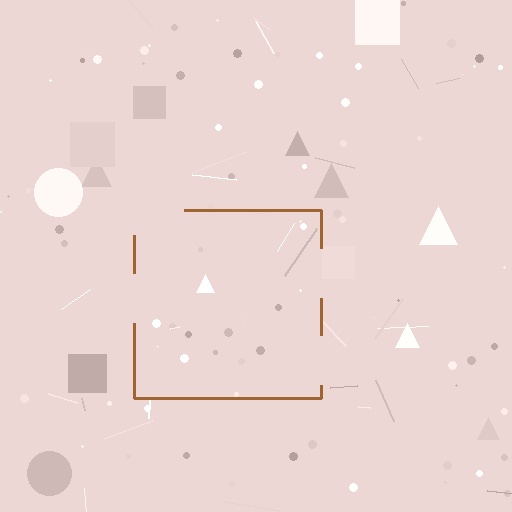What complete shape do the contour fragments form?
The contour fragments form a square.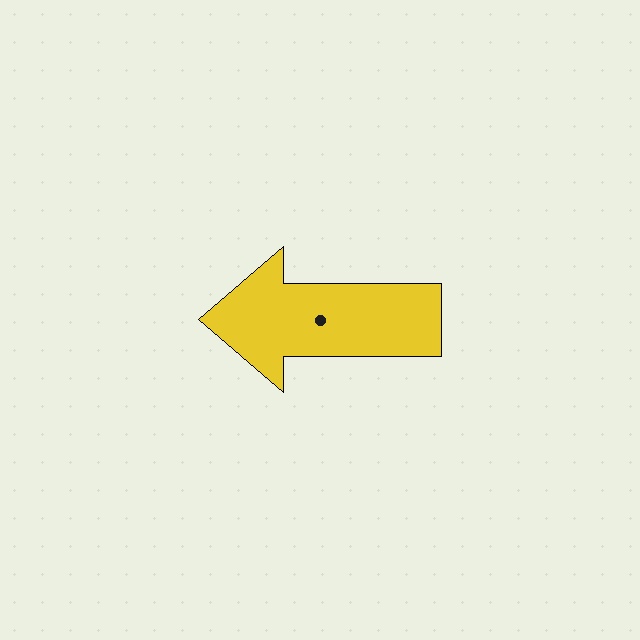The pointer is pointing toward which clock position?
Roughly 9 o'clock.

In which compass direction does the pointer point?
West.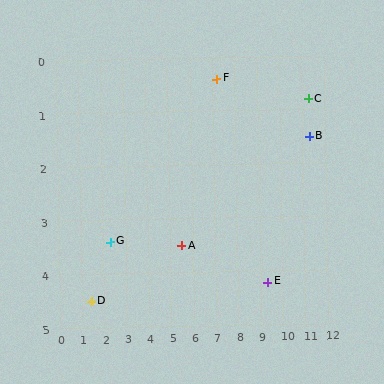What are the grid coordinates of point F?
Point F is at approximately (7.2, 0.4).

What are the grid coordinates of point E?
Point E is at approximately (9.3, 4.2).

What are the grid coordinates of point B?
Point B is at approximately (11.3, 1.5).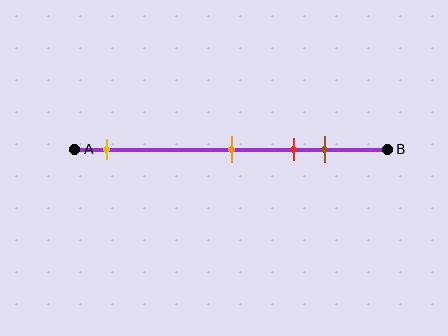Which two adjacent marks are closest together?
The red and brown marks are the closest adjacent pair.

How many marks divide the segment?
There are 4 marks dividing the segment.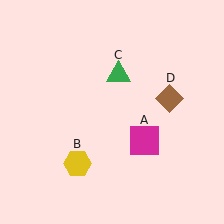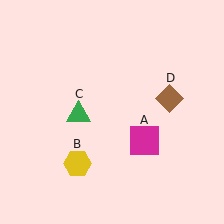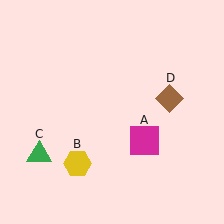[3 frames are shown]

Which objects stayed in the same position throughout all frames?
Magenta square (object A) and yellow hexagon (object B) and brown diamond (object D) remained stationary.